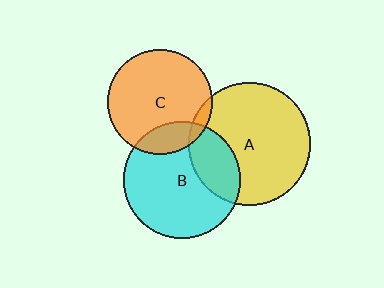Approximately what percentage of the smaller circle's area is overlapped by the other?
Approximately 20%.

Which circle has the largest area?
Circle A (yellow).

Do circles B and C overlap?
Yes.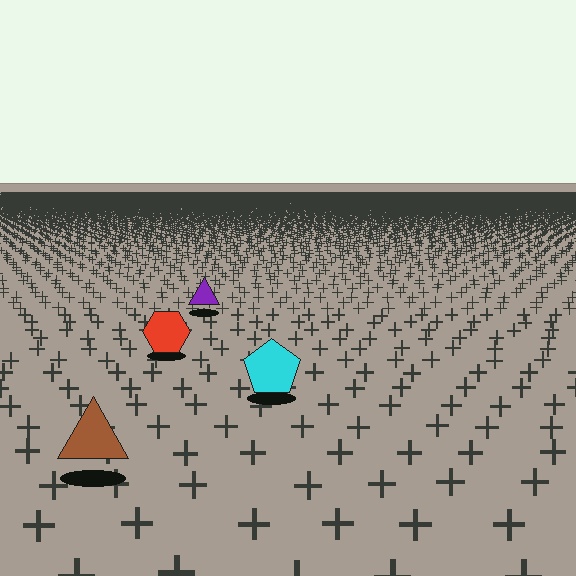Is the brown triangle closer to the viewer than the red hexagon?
Yes. The brown triangle is closer — you can tell from the texture gradient: the ground texture is coarser near it.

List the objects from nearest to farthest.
From nearest to farthest: the brown triangle, the cyan pentagon, the red hexagon, the purple triangle.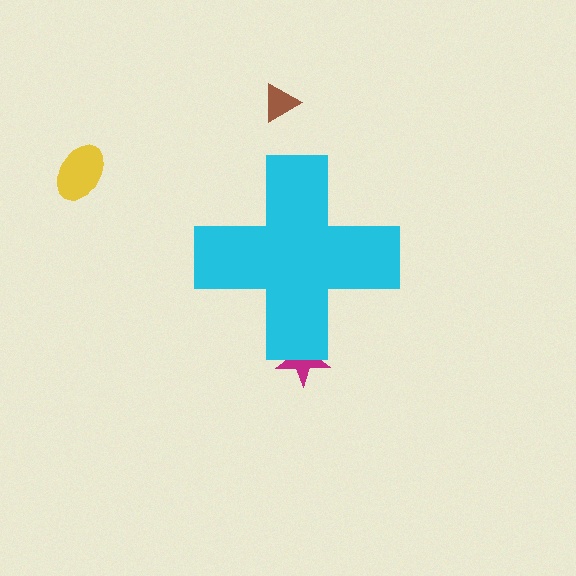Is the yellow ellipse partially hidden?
No, the yellow ellipse is fully visible.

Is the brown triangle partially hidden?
No, the brown triangle is fully visible.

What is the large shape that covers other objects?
A cyan cross.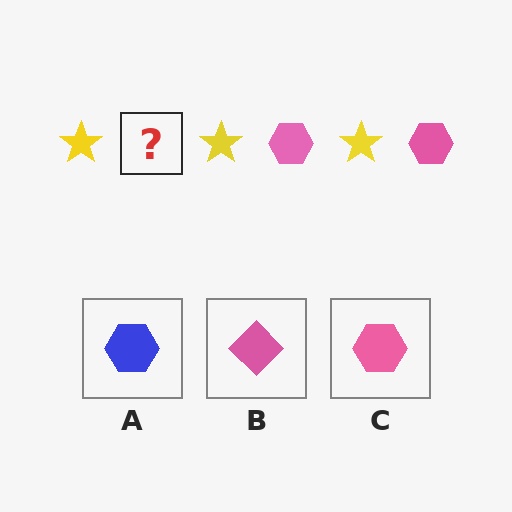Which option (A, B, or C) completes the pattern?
C.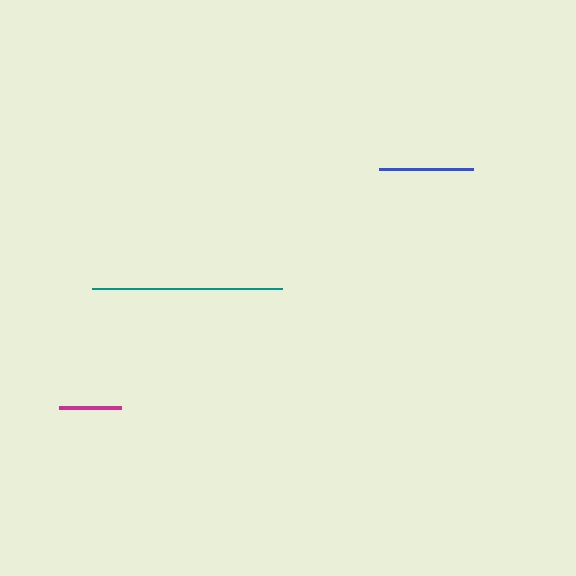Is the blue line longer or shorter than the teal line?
The teal line is longer than the blue line.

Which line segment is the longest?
The teal line is the longest at approximately 190 pixels.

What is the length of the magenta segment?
The magenta segment is approximately 62 pixels long.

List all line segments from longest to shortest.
From longest to shortest: teal, blue, magenta.